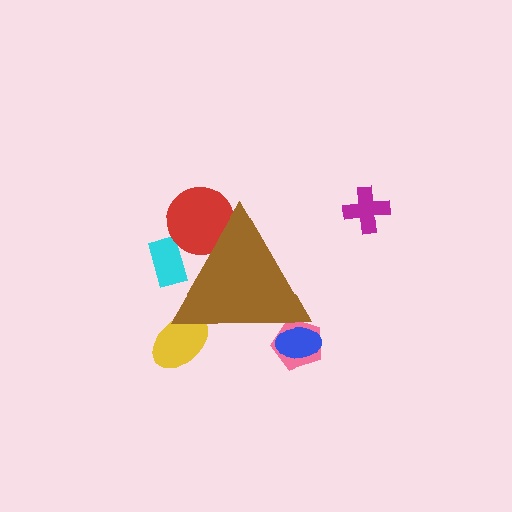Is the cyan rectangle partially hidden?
Yes, the cyan rectangle is partially hidden behind the brown triangle.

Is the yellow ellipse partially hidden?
Yes, the yellow ellipse is partially hidden behind the brown triangle.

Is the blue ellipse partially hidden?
Yes, the blue ellipse is partially hidden behind the brown triangle.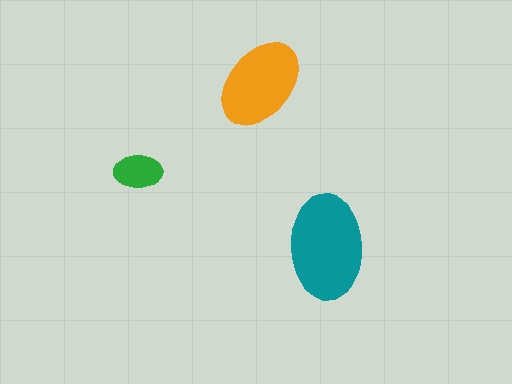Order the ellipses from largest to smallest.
the teal one, the orange one, the green one.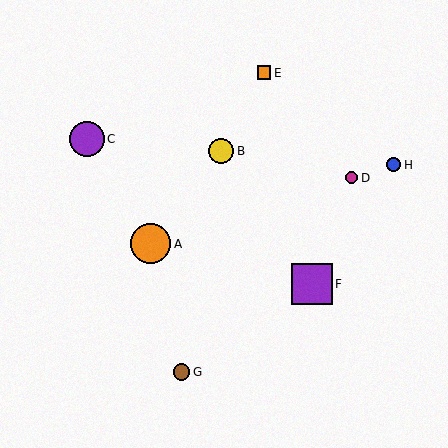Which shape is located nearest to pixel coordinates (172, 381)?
The brown circle (labeled G) at (181, 372) is nearest to that location.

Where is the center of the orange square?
The center of the orange square is at (264, 73).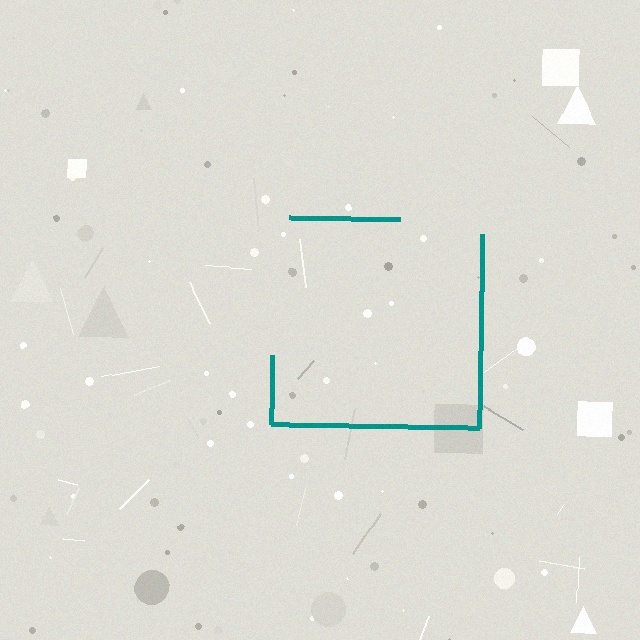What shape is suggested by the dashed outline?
The dashed outline suggests a square.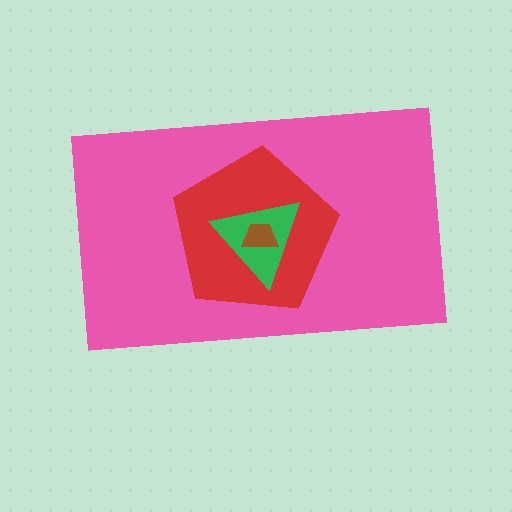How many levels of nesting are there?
4.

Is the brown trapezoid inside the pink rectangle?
Yes.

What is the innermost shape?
The brown trapezoid.